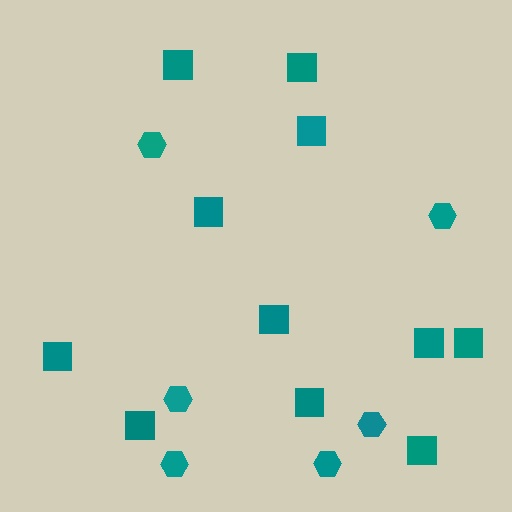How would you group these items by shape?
There are 2 groups: one group of squares (11) and one group of hexagons (6).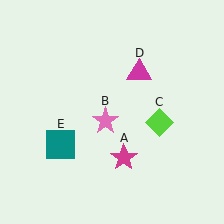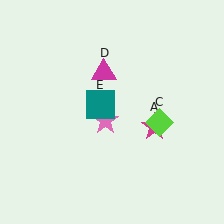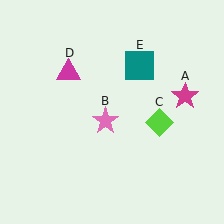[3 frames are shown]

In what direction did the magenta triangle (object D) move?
The magenta triangle (object D) moved left.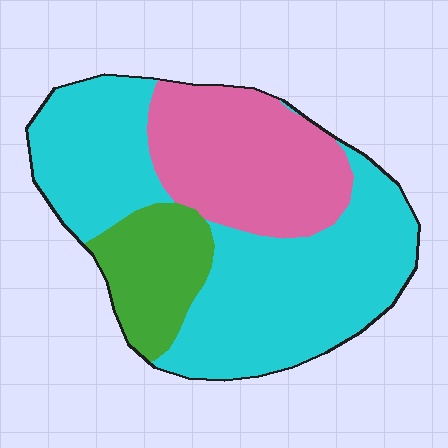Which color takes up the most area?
Cyan, at roughly 55%.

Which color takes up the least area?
Green, at roughly 15%.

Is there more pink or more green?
Pink.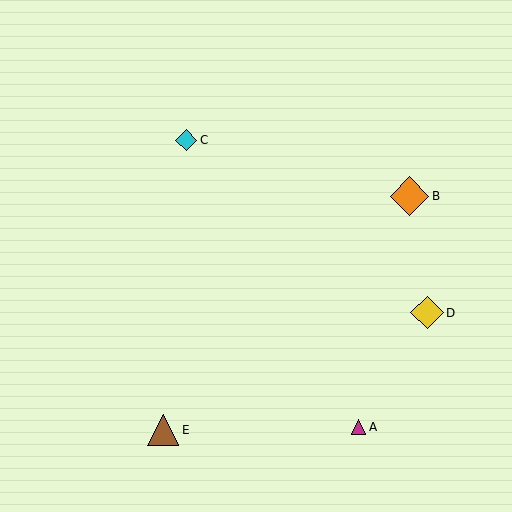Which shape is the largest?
The orange diamond (labeled B) is the largest.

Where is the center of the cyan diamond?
The center of the cyan diamond is at (186, 140).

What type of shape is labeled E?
Shape E is a brown triangle.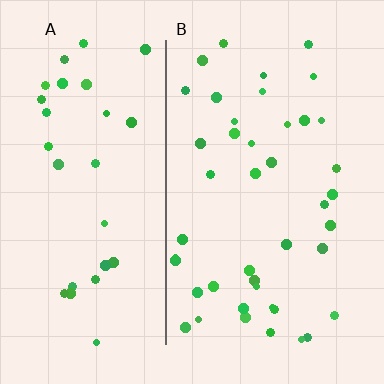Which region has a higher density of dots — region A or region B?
B (the right).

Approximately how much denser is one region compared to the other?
Approximately 1.4× — region B over region A.